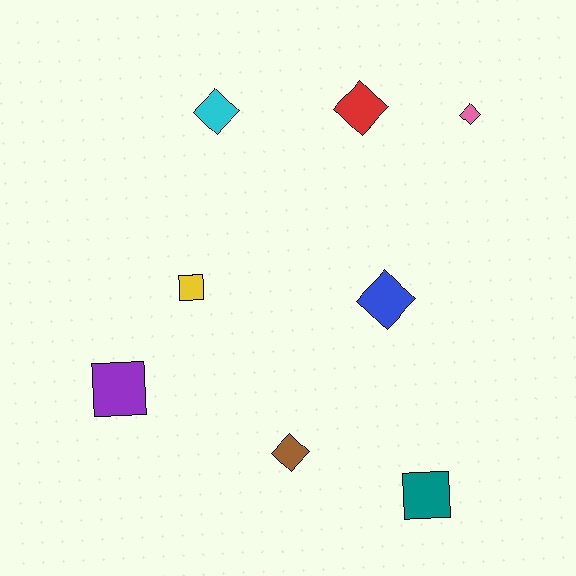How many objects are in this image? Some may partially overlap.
There are 8 objects.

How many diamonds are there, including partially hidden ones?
There are 5 diamonds.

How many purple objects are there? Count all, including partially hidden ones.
There is 1 purple object.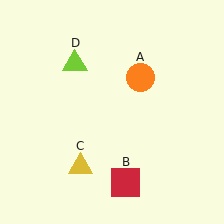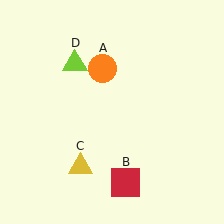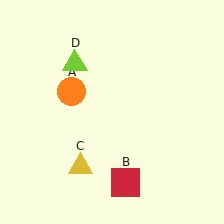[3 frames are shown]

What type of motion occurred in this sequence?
The orange circle (object A) rotated counterclockwise around the center of the scene.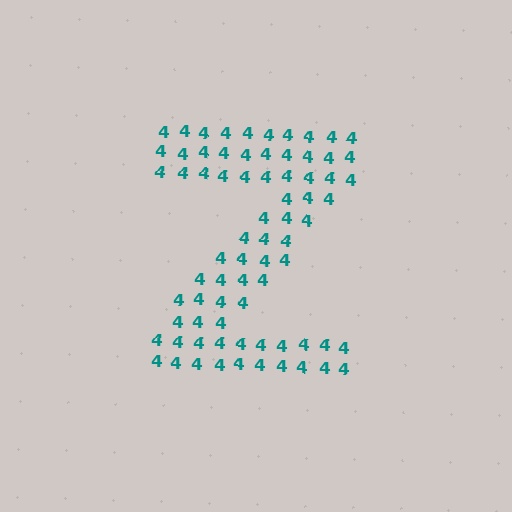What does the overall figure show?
The overall figure shows the letter Z.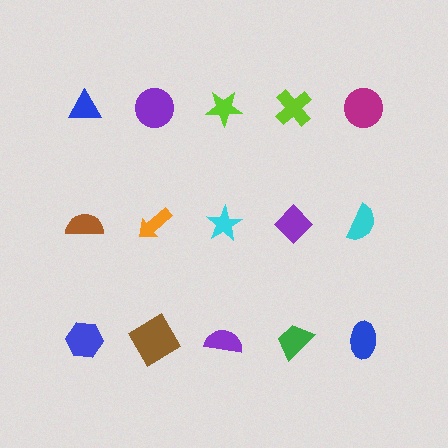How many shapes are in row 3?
5 shapes.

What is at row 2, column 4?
A purple diamond.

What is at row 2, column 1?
A brown semicircle.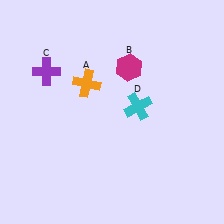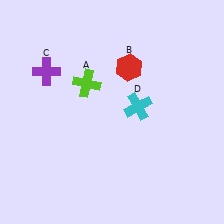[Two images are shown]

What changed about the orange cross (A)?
In Image 1, A is orange. In Image 2, it changed to lime.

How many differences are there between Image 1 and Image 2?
There are 2 differences between the two images.